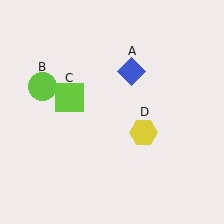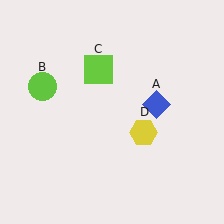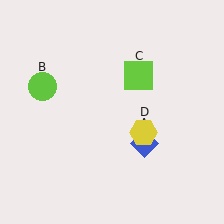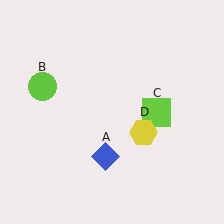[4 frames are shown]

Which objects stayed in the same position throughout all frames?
Lime circle (object B) and yellow hexagon (object D) remained stationary.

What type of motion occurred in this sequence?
The blue diamond (object A), lime square (object C) rotated clockwise around the center of the scene.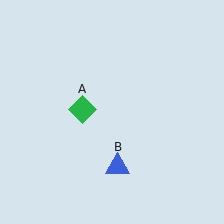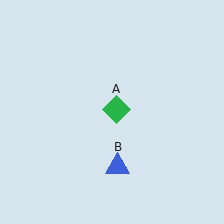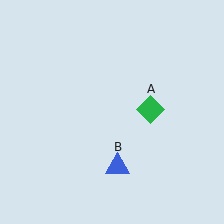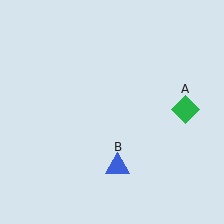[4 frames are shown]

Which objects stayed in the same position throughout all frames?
Blue triangle (object B) remained stationary.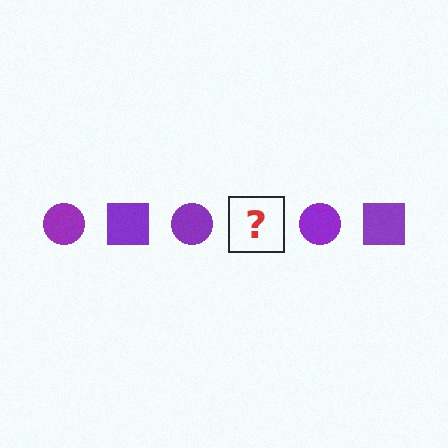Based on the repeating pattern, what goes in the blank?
The blank should be a purple square.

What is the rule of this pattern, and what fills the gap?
The rule is that the pattern cycles through circle, square shapes in purple. The gap should be filled with a purple square.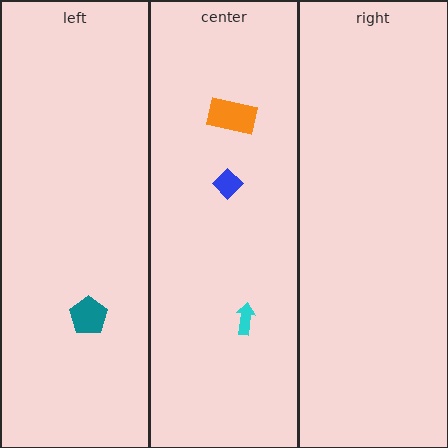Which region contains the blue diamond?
The center region.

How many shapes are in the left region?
1.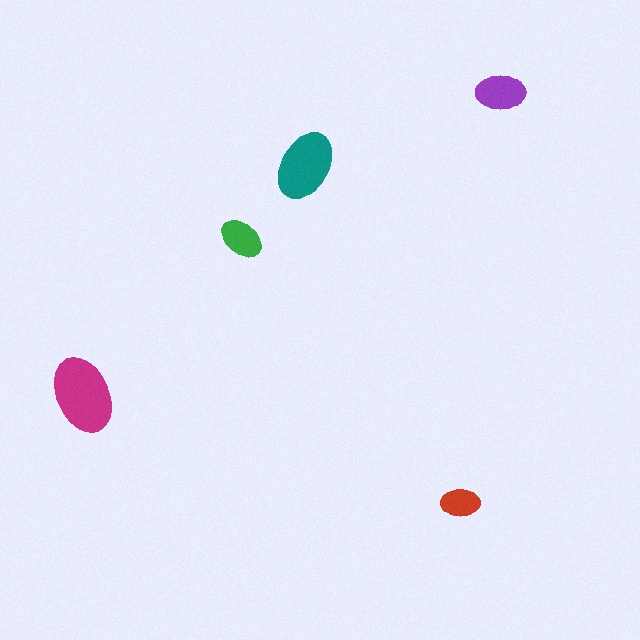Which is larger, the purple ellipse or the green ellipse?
The purple one.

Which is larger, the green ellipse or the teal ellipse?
The teal one.